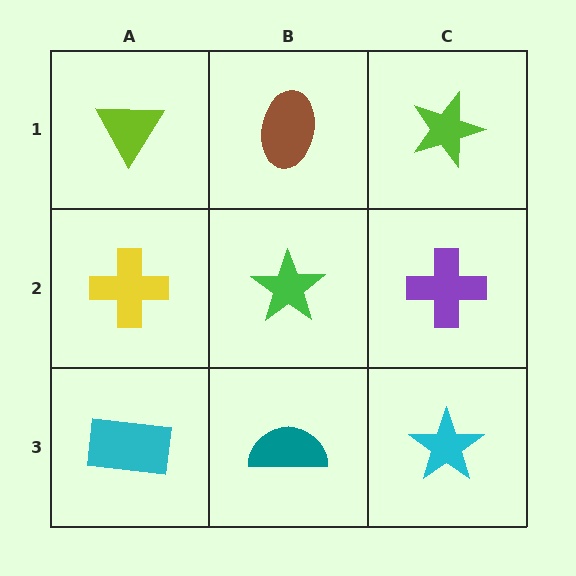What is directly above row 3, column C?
A purple cross.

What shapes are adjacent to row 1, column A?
A yellow cross (row 2, column A), a brown ellipse (row 1, column B).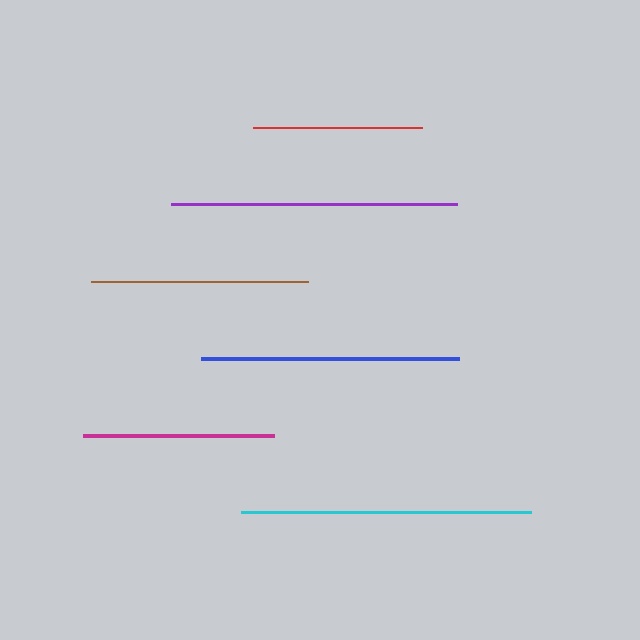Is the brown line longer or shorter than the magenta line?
The brown line is longer than the magenta line.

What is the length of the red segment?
The red segment is approximately 169 pixels long.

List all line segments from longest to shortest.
From longest to shortest: cyan, purple, blue, brown, magenta, red.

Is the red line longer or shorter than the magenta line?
The magenta line is longer than the red line.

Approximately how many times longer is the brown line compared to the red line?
The brown line is approximately 1.3 times the length of the red line.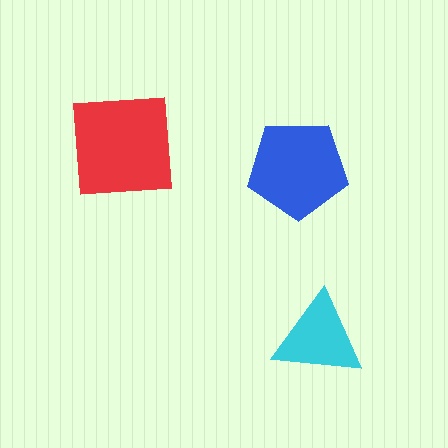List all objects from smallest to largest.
The cyan triangle, the blue pentagon, the red square.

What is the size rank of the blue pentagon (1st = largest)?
2nd.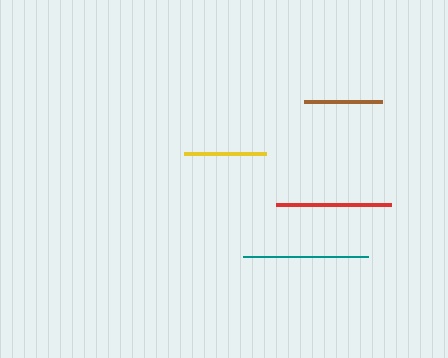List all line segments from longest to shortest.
From longest to shortest: teal, red, yellow, brown.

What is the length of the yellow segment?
The yellow segment is approximately 82 pixels long.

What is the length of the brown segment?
The brown segment is approximately 78 pixels long.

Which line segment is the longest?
The teal line is the longest at approximately 124 pixels.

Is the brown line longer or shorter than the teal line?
The teal line is longer than the brown line.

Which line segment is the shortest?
The brown line is the shortest at approximately 78 pixels.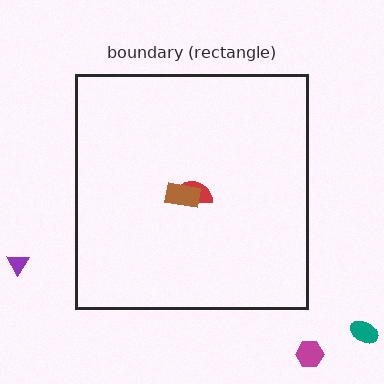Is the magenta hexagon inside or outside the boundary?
Outside.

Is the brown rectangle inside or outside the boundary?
Inside.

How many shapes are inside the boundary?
2 inside, 3 outside.